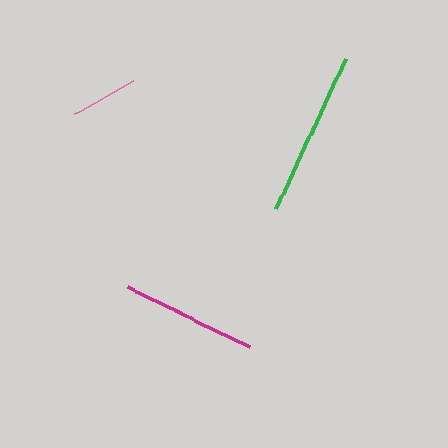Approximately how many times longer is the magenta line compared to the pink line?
The magenta line is approximately 2.0 times the length of the pink line.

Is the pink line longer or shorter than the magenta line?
The magenta line is longer than the pink line.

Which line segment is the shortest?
The pink line is the shortest at approximately 68 pixels.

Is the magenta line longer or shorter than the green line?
The green line is longer than the magenta line.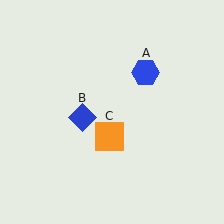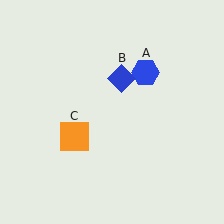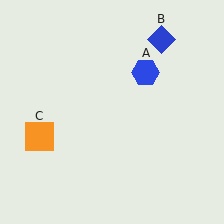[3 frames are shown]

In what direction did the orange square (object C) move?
The orange square (object C) moved left.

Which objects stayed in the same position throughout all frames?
Blue hexagon (object A) remained stationary.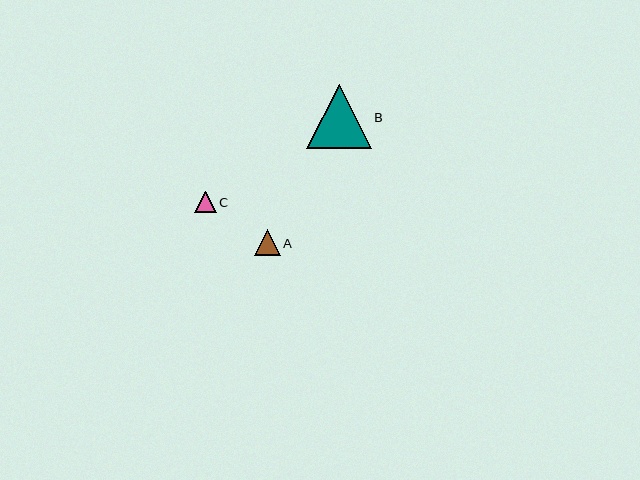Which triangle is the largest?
Triangle B is the largest with a size of approximately 65 pixels.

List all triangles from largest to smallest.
From largest to smallest: B, A, C.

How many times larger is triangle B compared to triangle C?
Triangle B is approximately 3.0 times the size of triangle C.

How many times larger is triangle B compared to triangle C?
Triangle B is approximately 3.0 times the size of triangle C.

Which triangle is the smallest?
Triangle C is the smallest with a size of approximately 21 pixels.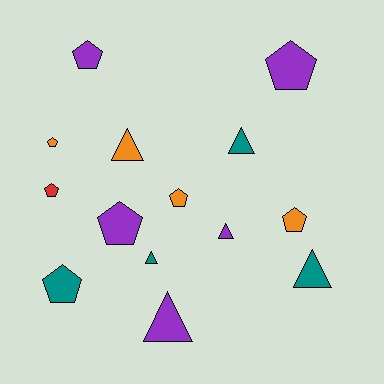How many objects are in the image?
There are 14 objects.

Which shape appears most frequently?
Pentagon, with 8 objects.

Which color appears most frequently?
Purple, with 5 objects.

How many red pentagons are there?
There is 1 red pentagon.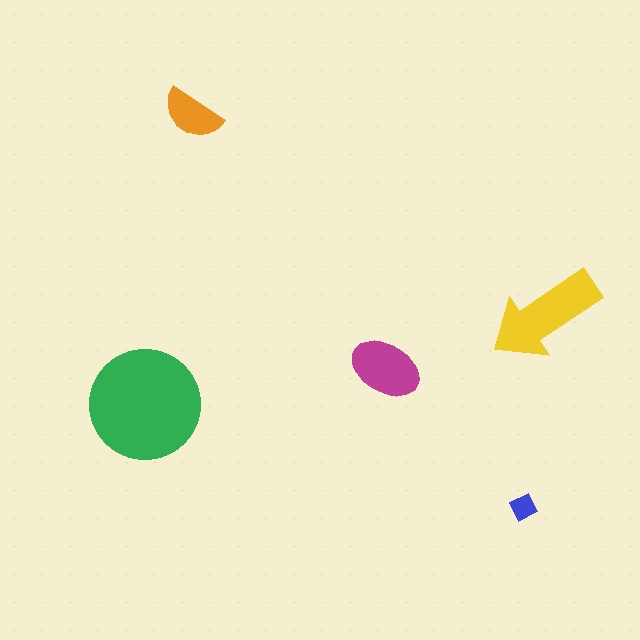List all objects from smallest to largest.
The blue diamond, the orange semicircle, the magenta ellipse, the yellow arrow, the green circle.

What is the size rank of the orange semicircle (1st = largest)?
4th.